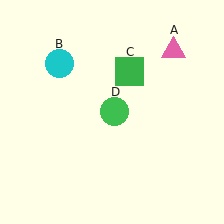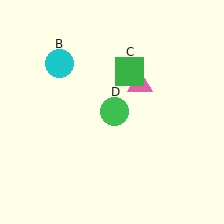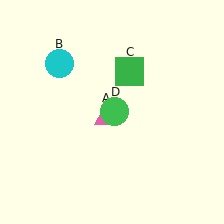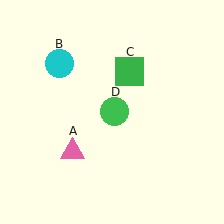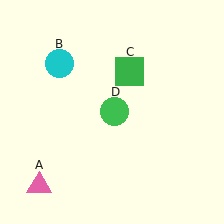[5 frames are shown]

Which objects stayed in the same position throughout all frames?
Cyan circle (object B) and green square (object C) and green circle (object D) remained stationary.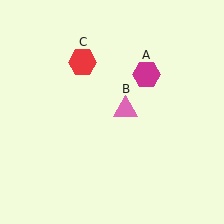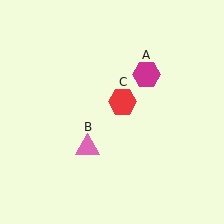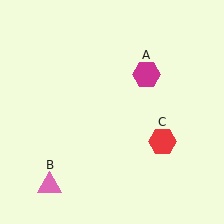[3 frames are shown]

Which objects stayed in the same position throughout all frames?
Magenta hexagon (object A) remained stationary.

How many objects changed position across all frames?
2 objects changed position: pink triangle (object B), red hexagon (object C).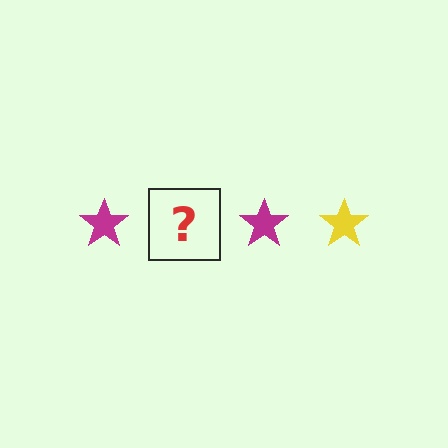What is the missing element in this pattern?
The missing element is a yellow star.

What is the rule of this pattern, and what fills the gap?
The rule is that the pattern cycles through magenta, yellow stars. The gap should be filled with a yellow star.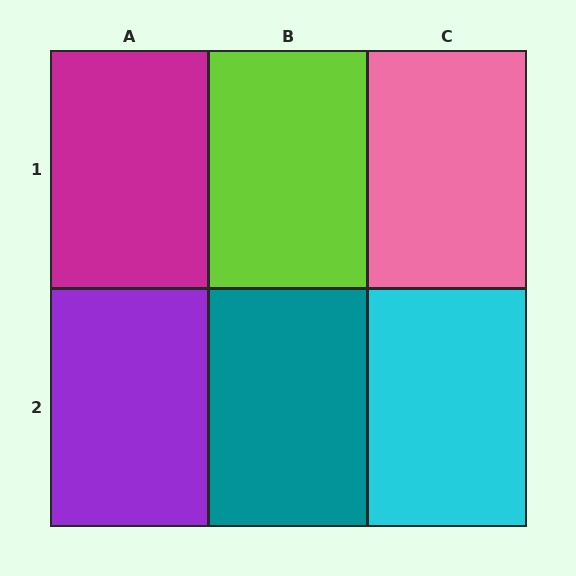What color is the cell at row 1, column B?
Lime.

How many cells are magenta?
1 cell is magenta.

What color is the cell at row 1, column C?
Pink.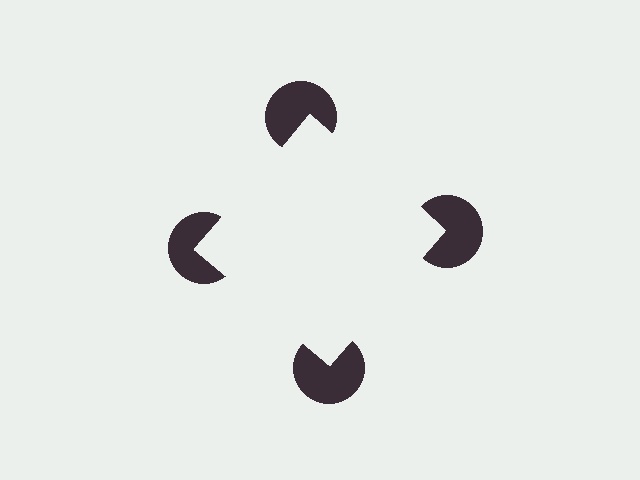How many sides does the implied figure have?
4 sides.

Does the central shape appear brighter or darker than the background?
It typically appears slightly brighter than the background, even though no actual brightness change is drawn.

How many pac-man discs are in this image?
There are 4 — one at each vertex of the illusory square.